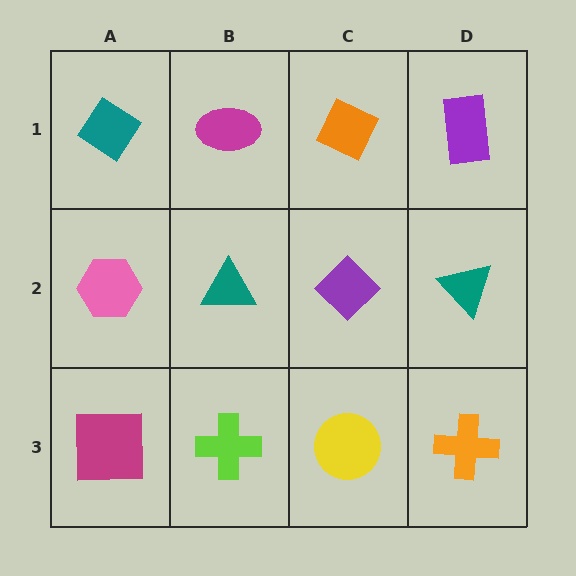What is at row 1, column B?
A magenta ellipse.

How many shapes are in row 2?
4 shapes.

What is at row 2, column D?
A teal triangle.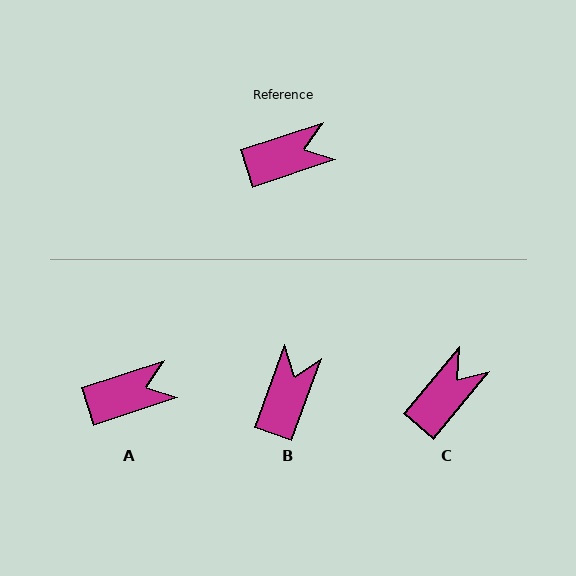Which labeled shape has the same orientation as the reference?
A.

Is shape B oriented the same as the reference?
No, it is off by about 52 degrees.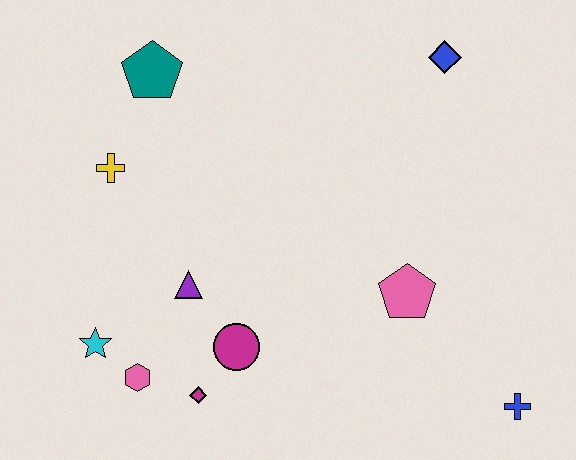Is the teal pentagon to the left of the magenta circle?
Yes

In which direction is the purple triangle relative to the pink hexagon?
The purple triangle is above the pink hexagon.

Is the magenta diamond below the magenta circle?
Yes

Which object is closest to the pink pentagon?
The blue cross is closest to the pink pentagon.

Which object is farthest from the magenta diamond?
The blue diamond is farthest from the magenta diamond.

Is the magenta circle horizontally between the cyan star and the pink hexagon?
No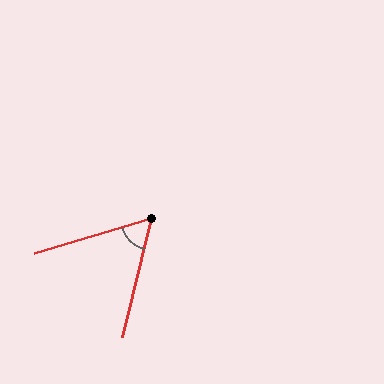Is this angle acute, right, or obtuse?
It is acute.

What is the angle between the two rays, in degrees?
Approximately 60 degrees.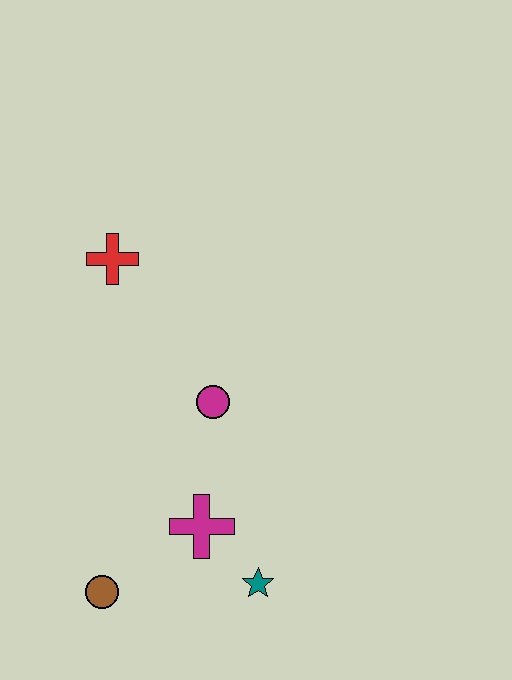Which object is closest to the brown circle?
The magenta cross is closest to the brown circle.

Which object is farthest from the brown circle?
The red cross is farthest from the brown circle.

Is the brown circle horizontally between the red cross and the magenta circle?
No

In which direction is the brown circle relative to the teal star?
The brown circle is to the left of the teal star.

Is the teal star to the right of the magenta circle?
Yes